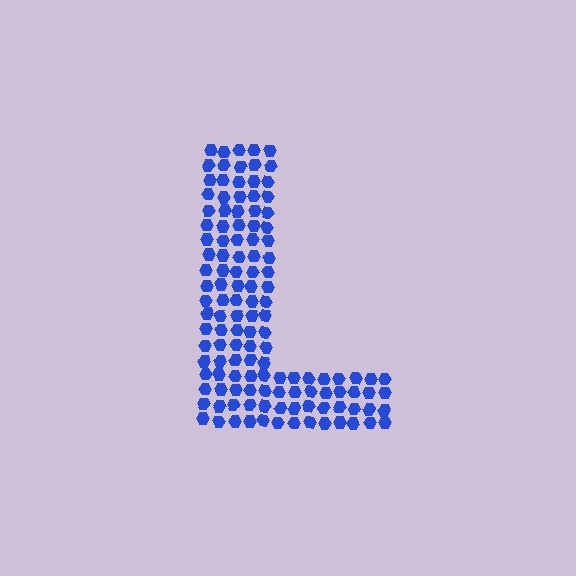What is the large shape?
The large shape is the letter L.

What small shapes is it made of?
It is made of small hexagons.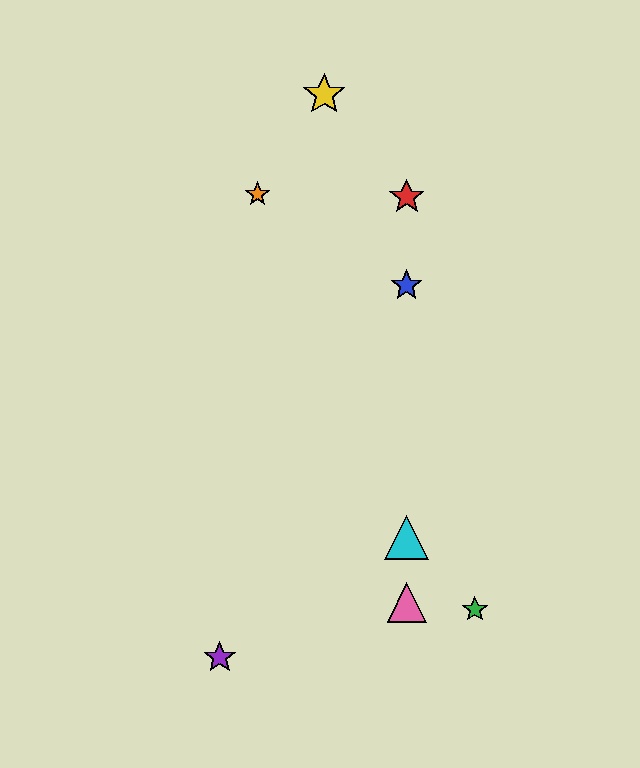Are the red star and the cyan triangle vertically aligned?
Yes, both are at x≈407.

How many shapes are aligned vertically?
4 shapes (the red star, the blue star, the cyan triangle, the pink triangle) are aligned vertically.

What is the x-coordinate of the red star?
The red star is at x≈407.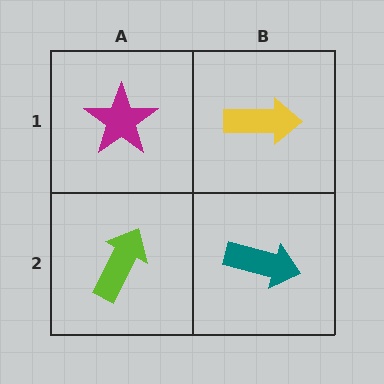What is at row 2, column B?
A teal arrow.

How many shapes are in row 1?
2 shapes.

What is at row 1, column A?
A magenta star.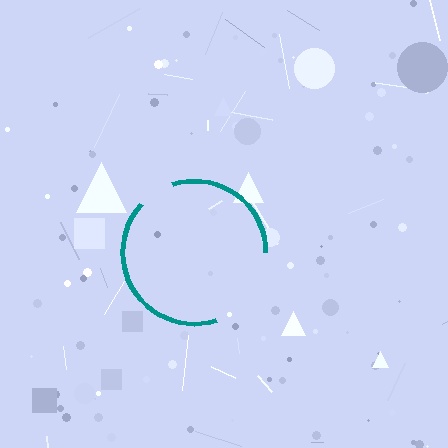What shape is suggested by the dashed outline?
The dashed outline suggests a circle.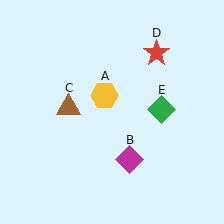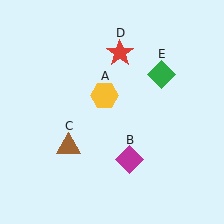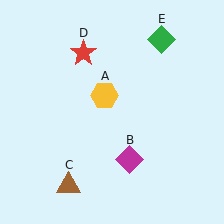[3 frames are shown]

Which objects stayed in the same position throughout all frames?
Yellow hexagon (object A) and magenta diamond (object B) remained stationary.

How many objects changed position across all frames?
3 objects changed position: brown triangle (object C), red star (object D), green diamond (object E).